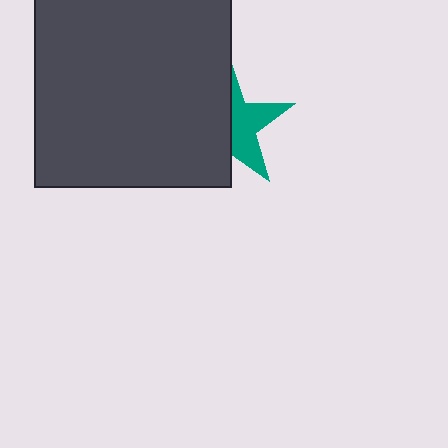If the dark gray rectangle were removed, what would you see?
You would see the complete teal star.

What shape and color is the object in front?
The object in front is a dark gray rectangle.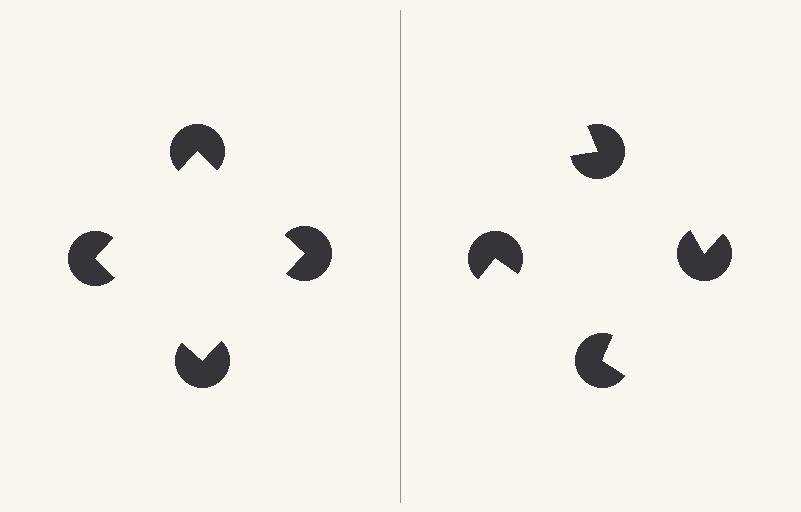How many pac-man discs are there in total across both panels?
8 — 4 on each side.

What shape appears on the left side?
An illusory square.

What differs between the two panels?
The pac-man discs are positioned identically on both sides; only the wedge orientations differ. On the left they align to a square; on the right they are misaligned.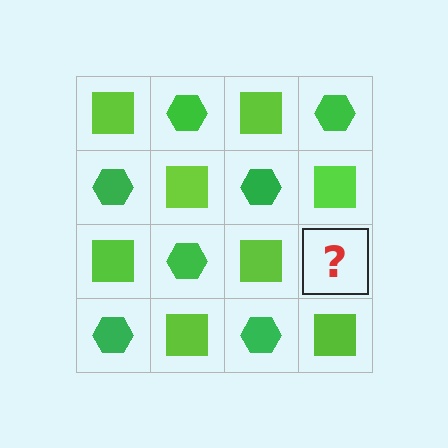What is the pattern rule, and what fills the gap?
The rule is that it alternates lime square and green hexagon in a checkerboard pattern. The gap should be filled with a green hexagon.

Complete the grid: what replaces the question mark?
The question mark should be replaced with a green hexagon.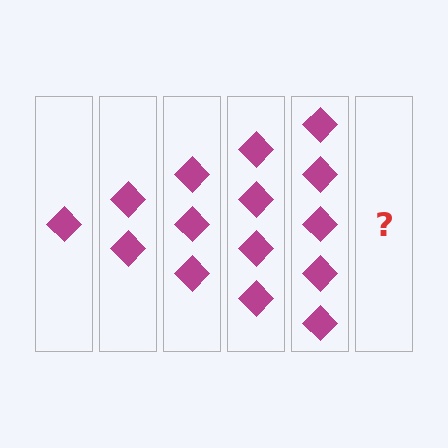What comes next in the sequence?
The next element should be 6 diamonds.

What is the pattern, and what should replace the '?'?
The pattern is that each step adds one more diamond. The '?' should be 6 diamonds.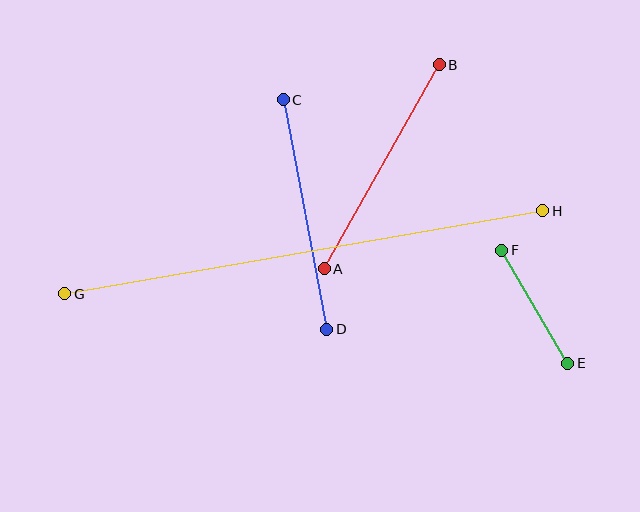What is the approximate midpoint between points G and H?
The midpoint is at approximately (304, 252) pixels.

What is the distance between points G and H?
The distance is approximately 485 pixels.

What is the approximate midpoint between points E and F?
The midpoint is at approximately (535, 307) pixels.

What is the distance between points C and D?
The distance is approximately 234 pixels.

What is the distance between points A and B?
The distance is approximately 234 pixels.